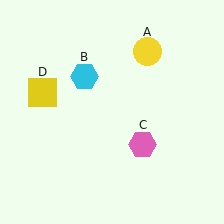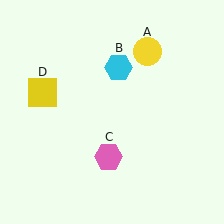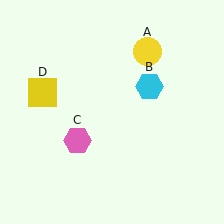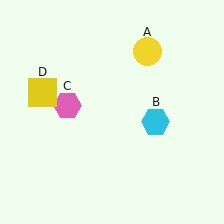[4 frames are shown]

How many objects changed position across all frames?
2 objects changed position: cyan hexagon (object B), pink hexagon (object C).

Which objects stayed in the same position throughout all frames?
Yellow circle (object A) and yellow square (object D) remained stationary.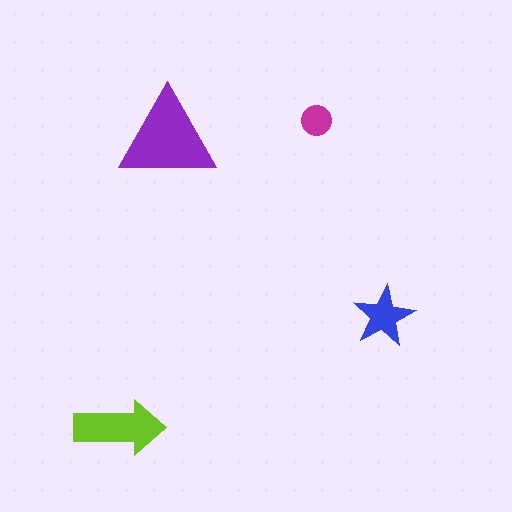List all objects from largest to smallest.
The purple triangle, the lime arrow, the blue star, the magenta circle.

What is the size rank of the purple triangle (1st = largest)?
1st.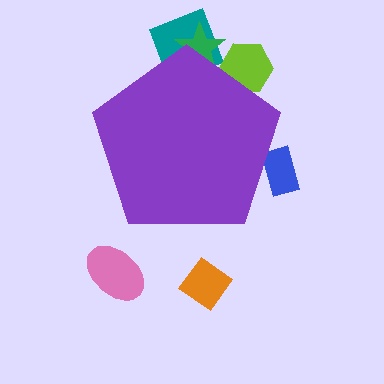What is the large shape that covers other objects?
A purple pentagon.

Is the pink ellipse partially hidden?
No, the pink ellipse is fully visible.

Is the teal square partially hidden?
Yes, the teal square is partially hidden behind the purple pentagon.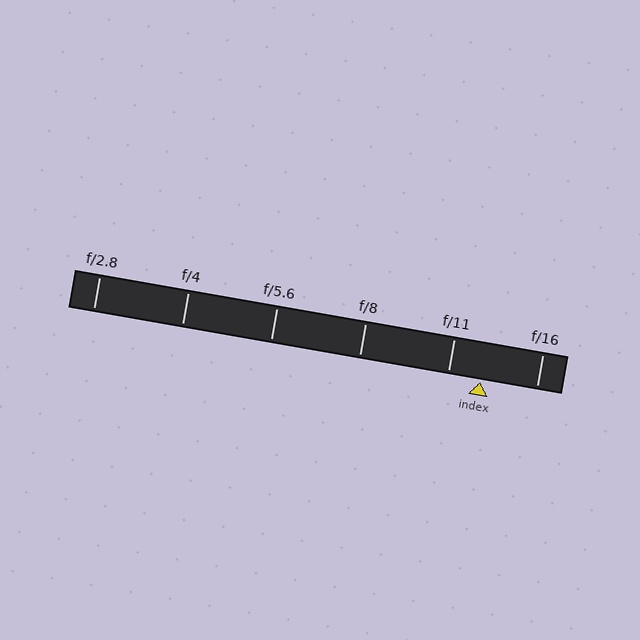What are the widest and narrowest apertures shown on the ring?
The widest aperture shown is f/2.8 and the narrowest is f/16.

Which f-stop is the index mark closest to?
The index mark is closest to f/11.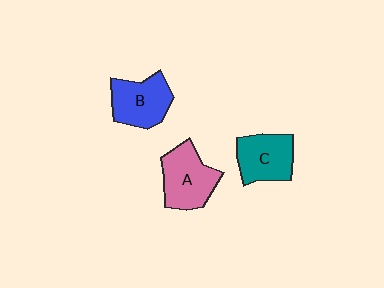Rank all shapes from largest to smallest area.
From largest to smallest: A (pink), B (blue), C (teal).